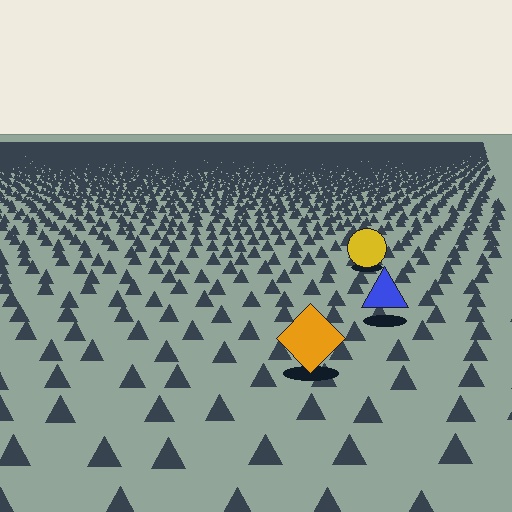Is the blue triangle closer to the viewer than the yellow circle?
Yes. The blue triangle is closer — you can tell from the texture gradient: the ground texture is coarser near it.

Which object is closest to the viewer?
The orange diamond is closest. The texture marks near it are larger and more spread out.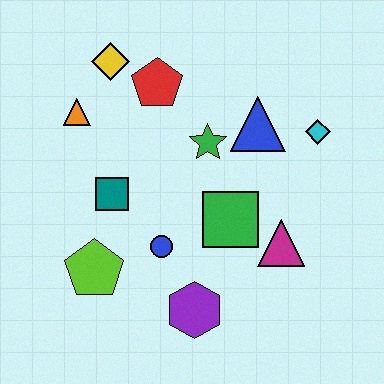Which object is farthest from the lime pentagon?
The cyan diamond is farthest from the lime pentagon.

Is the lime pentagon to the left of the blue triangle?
Yes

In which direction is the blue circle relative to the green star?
The blue circle is below the green star.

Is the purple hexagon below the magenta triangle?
Yes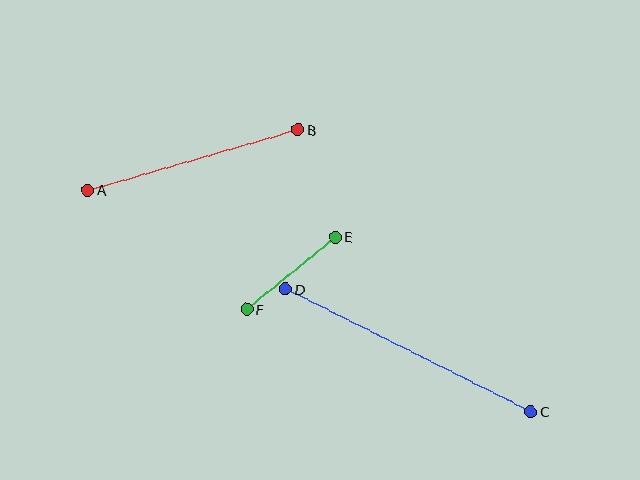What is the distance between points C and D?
The distance is approximately 274 pixels.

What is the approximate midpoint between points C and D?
The midpoint is at approximately (408, 350) pixels.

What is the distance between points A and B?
The distance is approximately 219 pixels.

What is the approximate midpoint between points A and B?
The midpoint is at approximately (193, 160) pixels.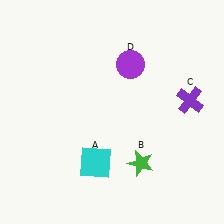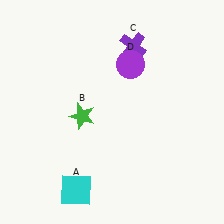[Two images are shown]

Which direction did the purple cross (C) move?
The purple cross (C) moved left.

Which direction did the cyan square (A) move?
The cyan square (A) moved down.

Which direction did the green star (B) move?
The green star (B) moved left.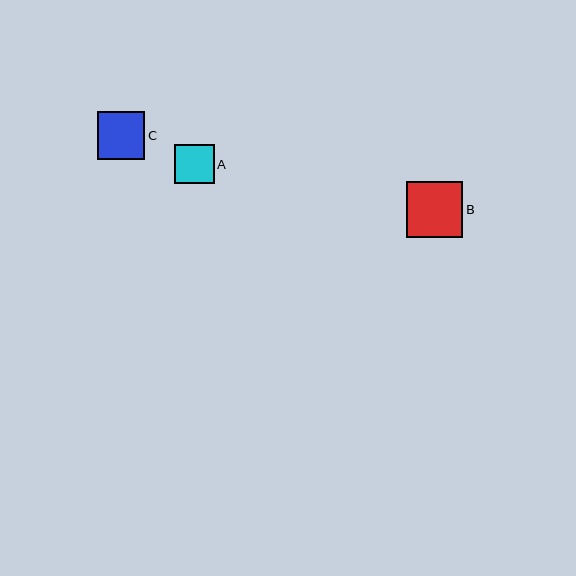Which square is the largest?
Square B is the largest with a size of approximately 56 pixels.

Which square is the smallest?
Square A is the smallest with a size of approximately 39 pixels.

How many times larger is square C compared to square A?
Square C is approximately 1.2 times the size of square A.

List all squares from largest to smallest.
From largest to smallest: B, C, A.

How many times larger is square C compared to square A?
Square C is approximately 1.2 times the size of square A.